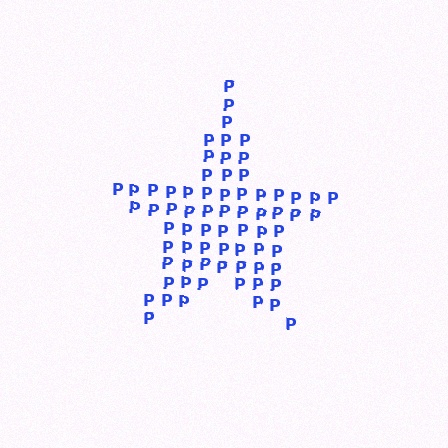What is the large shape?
The large shape is a star.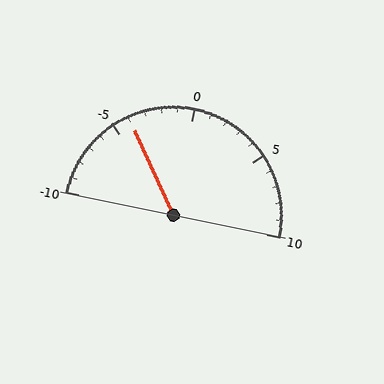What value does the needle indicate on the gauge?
The needle indicates approximately -4.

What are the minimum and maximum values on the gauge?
The gauge ranges from -10 to 10.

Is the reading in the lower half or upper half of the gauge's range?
The reading is in the lower half of the range (-10 to 10).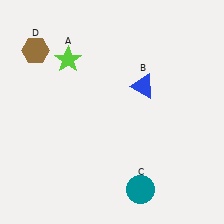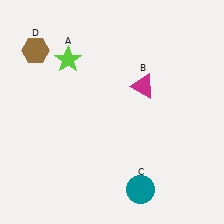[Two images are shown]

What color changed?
The triangle (B) changed from blue in Image 1 to magenta in Image 2.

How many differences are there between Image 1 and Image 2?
There is 1 difference between the two images.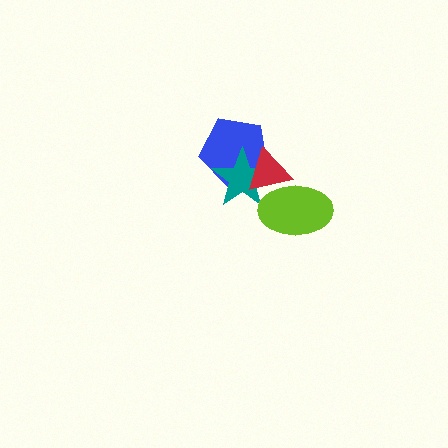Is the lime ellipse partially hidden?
No, no other shape covers it.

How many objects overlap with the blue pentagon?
2 objects overlap with the blue pentagon.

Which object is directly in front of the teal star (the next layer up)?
The red triangle is directly in front of the teal star.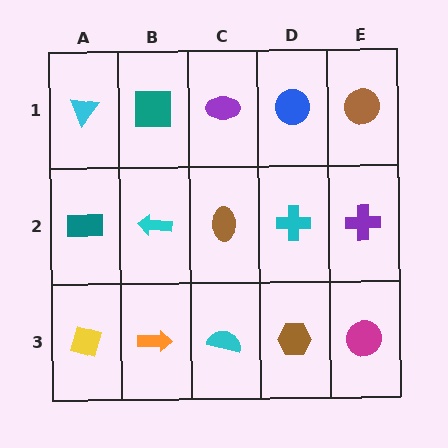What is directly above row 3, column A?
A teal rectangle.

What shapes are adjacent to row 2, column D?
A blue circle (row 1, column D), a brown hexagon (row 3, column D), a brown ellipse (row 2, column C), a purple cross (row 2, column E).